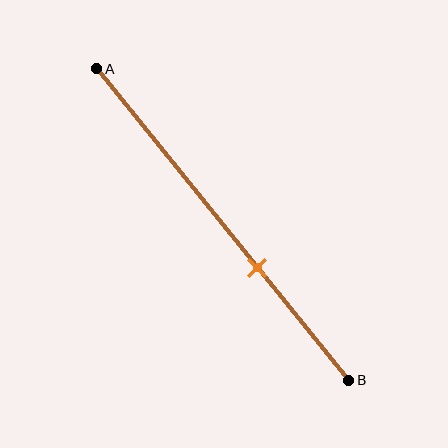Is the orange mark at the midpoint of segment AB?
No, the mark is at about 65% from A, not at the 50% midpoint.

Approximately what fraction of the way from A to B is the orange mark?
The orange mark is approximately 65% of the way from A to B.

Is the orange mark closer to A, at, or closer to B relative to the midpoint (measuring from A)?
The orange mark is closer to point B than the midpoint of segment AB.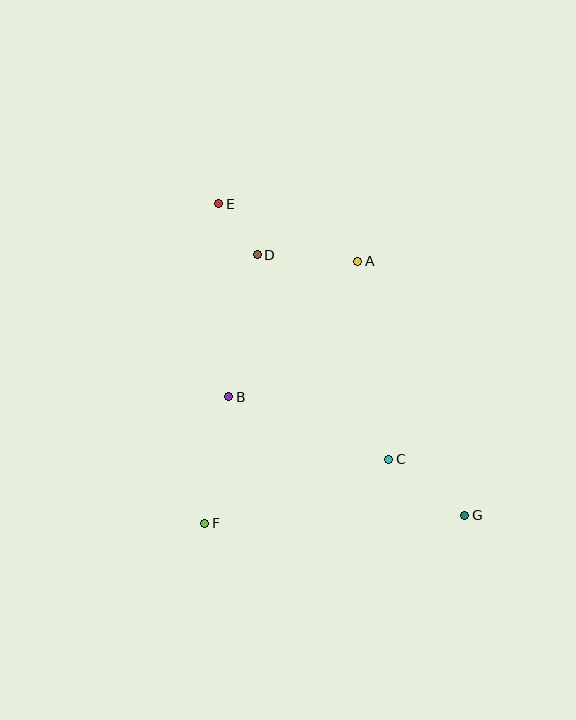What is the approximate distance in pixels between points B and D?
The distance between B and D is approximately 145 pixels.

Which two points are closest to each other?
Points D and E are closest to each other.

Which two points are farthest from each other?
Points E and G are farthest from each other.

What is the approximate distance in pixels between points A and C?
The distance between A and C is approximately 200 pixels.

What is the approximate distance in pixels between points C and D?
The distance between C and D is approximately 243 pixels.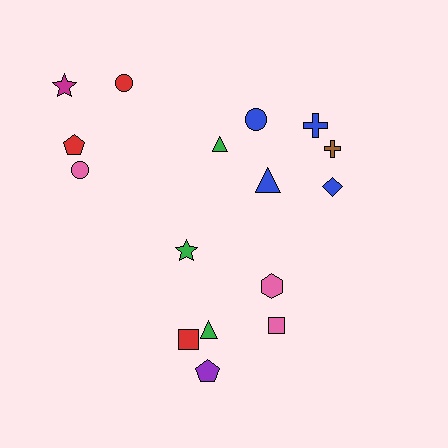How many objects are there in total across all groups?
There are 16 objects.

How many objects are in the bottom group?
There are 6 objects.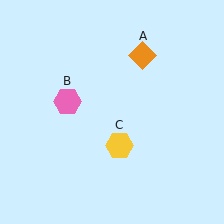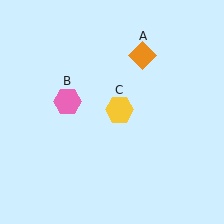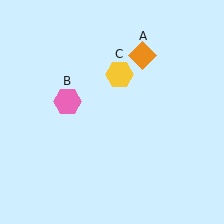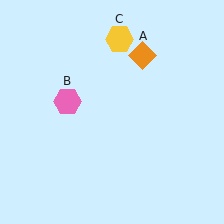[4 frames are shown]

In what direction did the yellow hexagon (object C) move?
The yellow hexagon (object C) moved up.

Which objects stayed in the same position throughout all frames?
Orange diamond (object A) and pink hexagon (object B) remained stationary.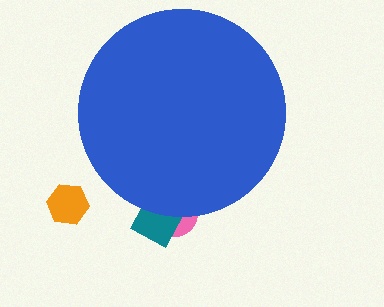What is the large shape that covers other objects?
A blue circle.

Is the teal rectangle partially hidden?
Yes, the teal rectangle is partially hidden behind the blue circle.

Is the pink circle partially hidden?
Yes, the pink circle is partially hidden behind the blue circle.